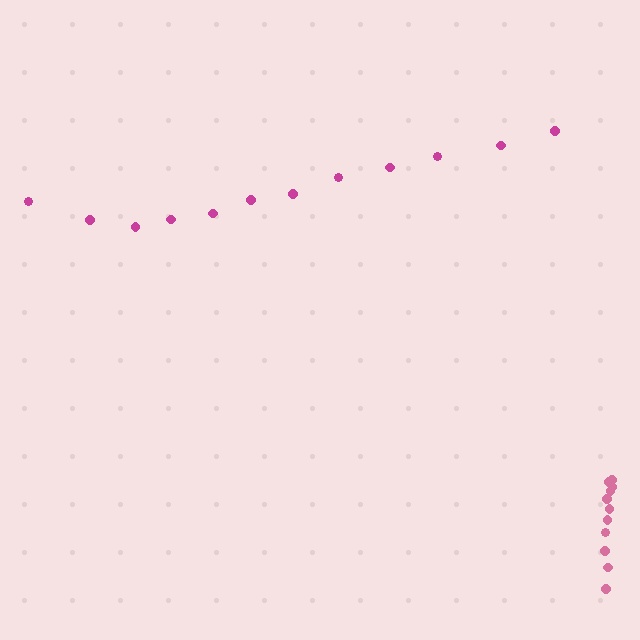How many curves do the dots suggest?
There are 2 distinct paths.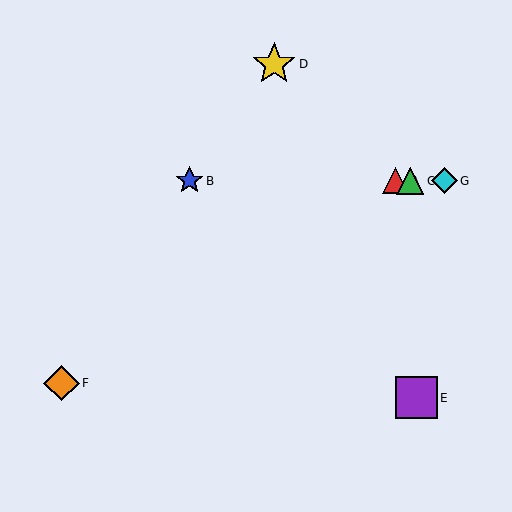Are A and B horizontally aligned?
Yes, both are at y≈181.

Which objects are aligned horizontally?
Objects A, B, C, G are aligned horizontally.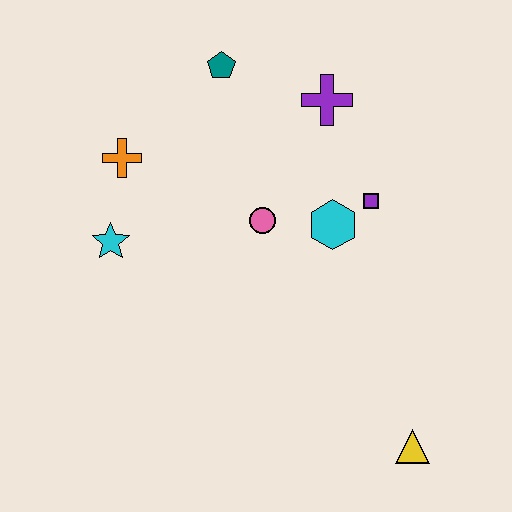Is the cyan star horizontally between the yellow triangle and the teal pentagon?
No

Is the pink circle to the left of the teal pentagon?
No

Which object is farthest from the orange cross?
The yellow triangle is farthest from the orange cross.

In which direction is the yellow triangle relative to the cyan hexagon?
The yellow triangle is below the cyan hexagon.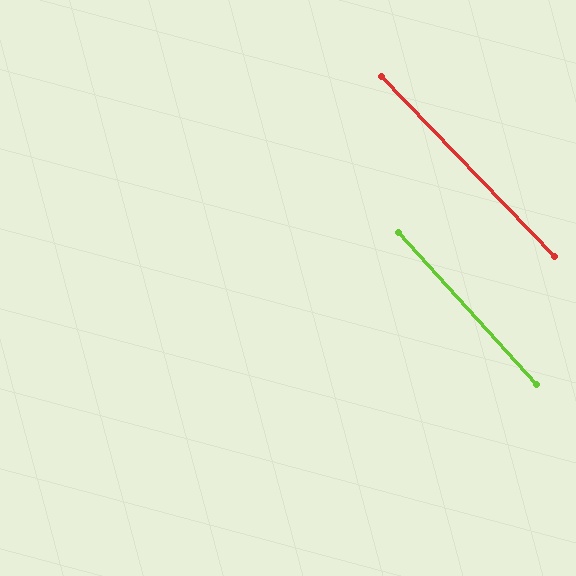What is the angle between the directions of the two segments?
Approximately 2 degrees.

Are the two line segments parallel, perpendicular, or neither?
Parallel — their directions differ by only 1.7°.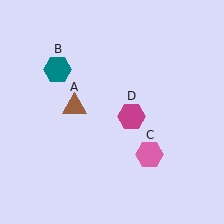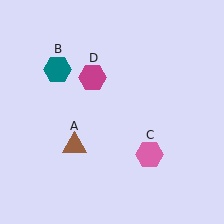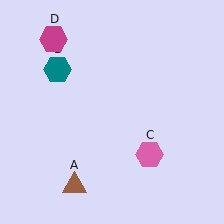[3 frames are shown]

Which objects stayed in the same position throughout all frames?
Teal hexagon (object B) and pink hexagon (object C) remained stationary.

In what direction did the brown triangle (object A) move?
The brown triangle (object A) moved down.